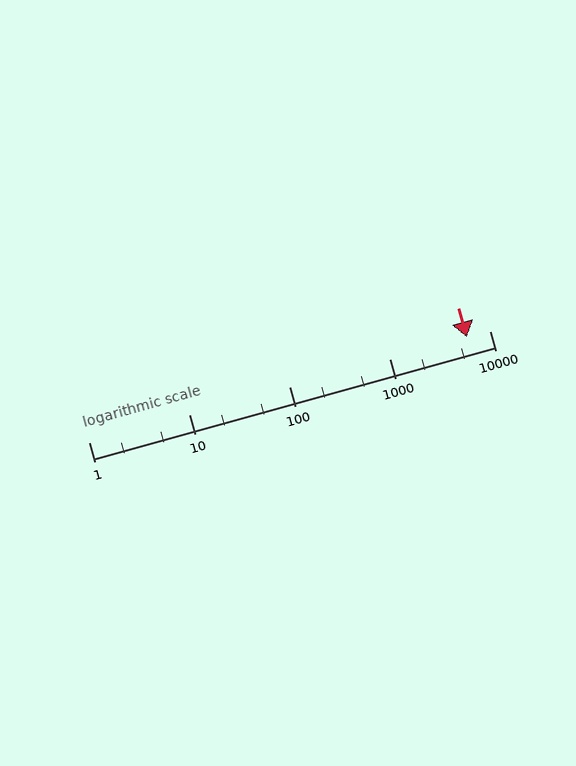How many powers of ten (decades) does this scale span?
The scale spans 4 decades, from 1 to 10000.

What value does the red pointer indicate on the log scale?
The pointer indicates approximately 5900.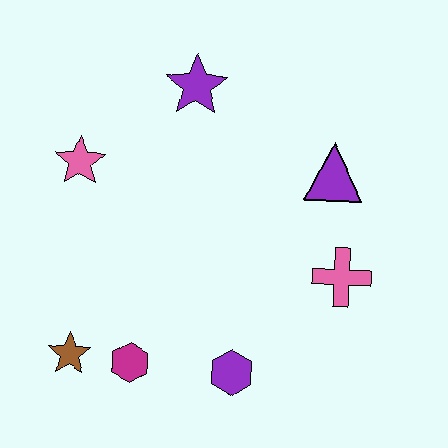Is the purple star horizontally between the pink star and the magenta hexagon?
No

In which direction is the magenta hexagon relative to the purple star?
The magenta hexagon is below the purple star.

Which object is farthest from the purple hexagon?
The purple star is farthest from the purple hexagon.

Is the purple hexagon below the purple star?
Yes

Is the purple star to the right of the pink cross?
No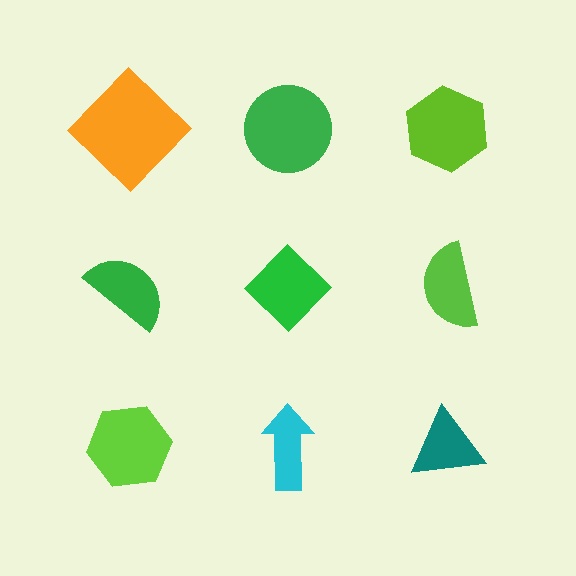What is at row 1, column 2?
A green circle.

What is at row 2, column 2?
A green diamond.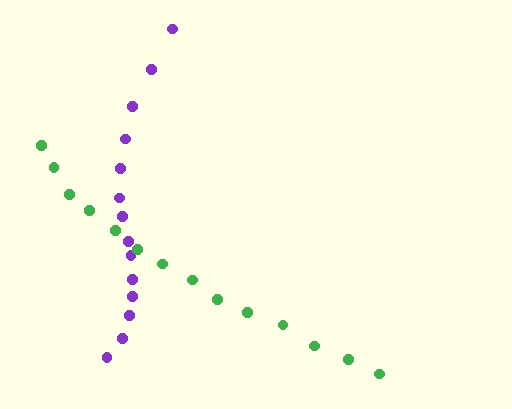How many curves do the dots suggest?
There are 2 distinct paths.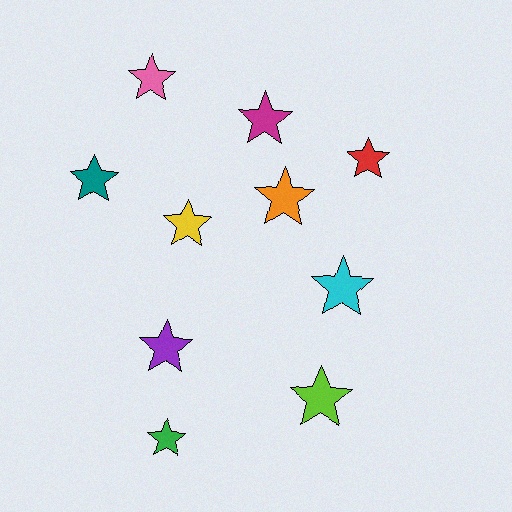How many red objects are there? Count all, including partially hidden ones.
There is 1 red object.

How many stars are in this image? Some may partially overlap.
There are 10 stars.